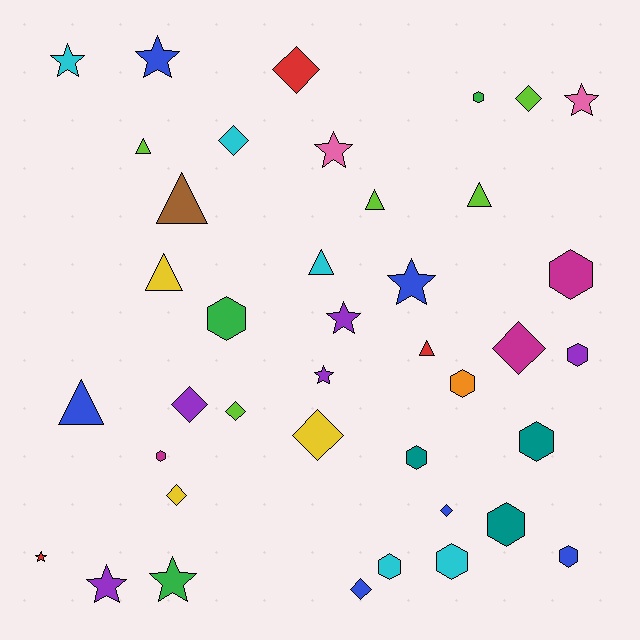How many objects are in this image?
There are 40 objects.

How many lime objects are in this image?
There are 5 lime objects.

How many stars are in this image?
There are 10 stars.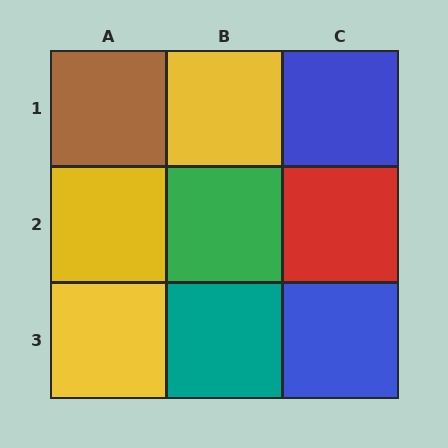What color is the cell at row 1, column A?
Brown.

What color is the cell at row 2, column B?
Green.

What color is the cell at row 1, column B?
Yellow.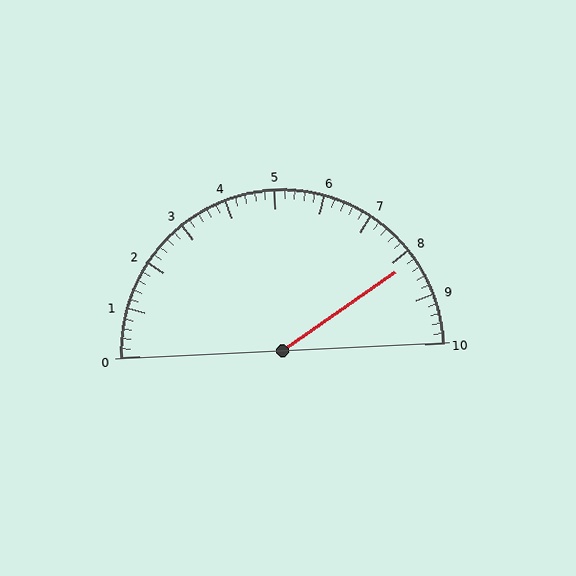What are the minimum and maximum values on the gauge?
The gauge ranges from 0 to 10.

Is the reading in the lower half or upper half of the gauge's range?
The reading is in the upper half of the range (0 to 10).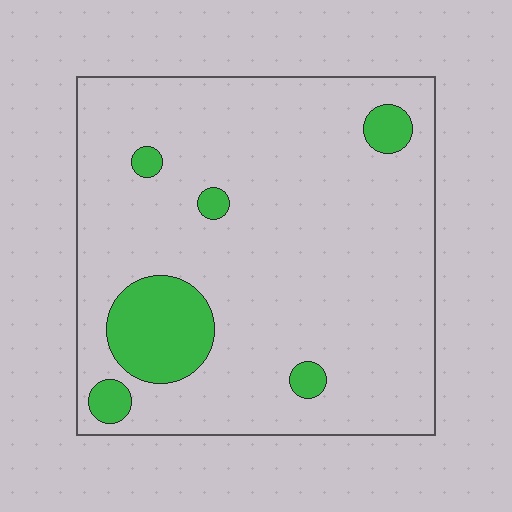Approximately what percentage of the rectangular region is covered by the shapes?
Approximately 10%.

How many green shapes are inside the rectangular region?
6.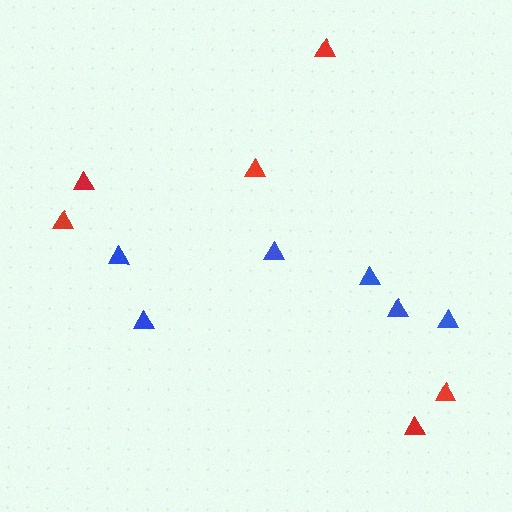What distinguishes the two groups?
There are 2 groups: one group of blue triangles (6) and one group of red triangles (6).